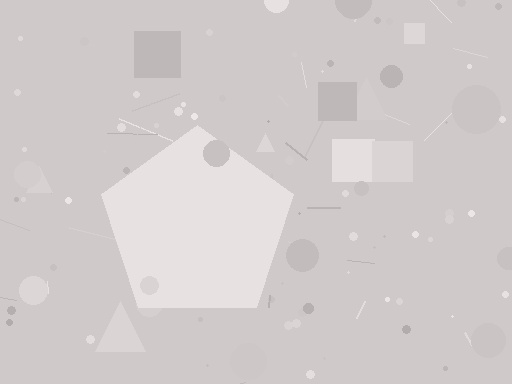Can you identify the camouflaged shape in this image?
The camouflaged shape is a pentagon.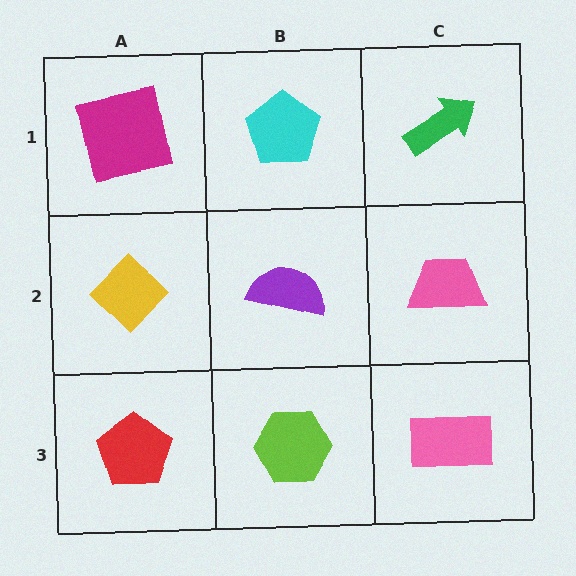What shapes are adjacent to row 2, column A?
A magenta square (row 1, column A), a red pentagon (row 3, column A), a purple semicircle (row 2, column B).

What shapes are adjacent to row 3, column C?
A pink trapezoid (row 2, column C), a lime hexagon (row 3, column B).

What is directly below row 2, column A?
A red pentagon.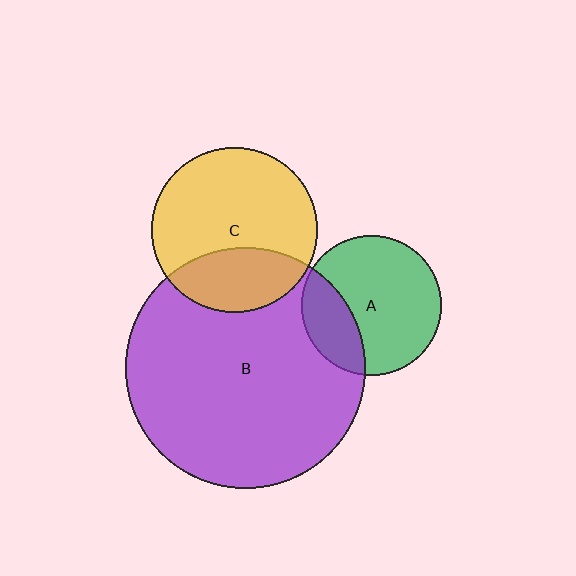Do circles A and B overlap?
Yes.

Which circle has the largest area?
Circle B (purple).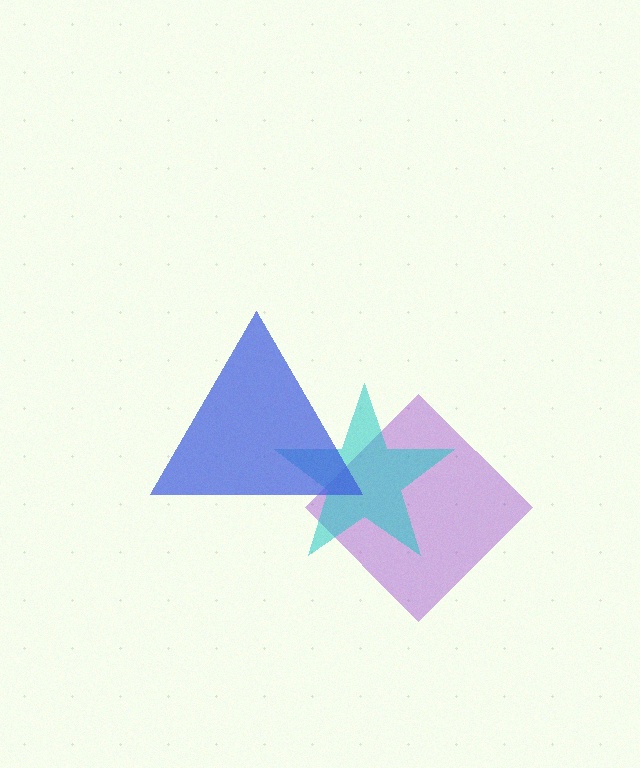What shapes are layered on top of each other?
The layered shapes are: a purple diamond, a cyan star, a blue triangle.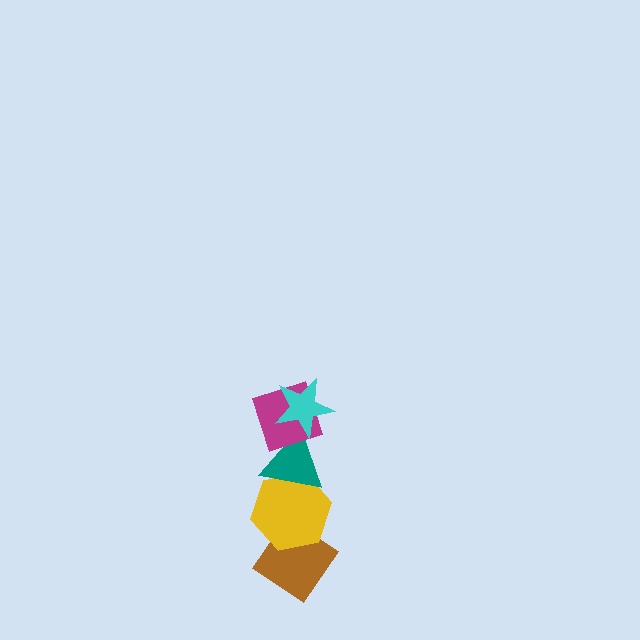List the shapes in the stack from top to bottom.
From top to bottom: the cyan star, the magenta diamond, the teal triangle, the yellow hexagon, the brown diamond.